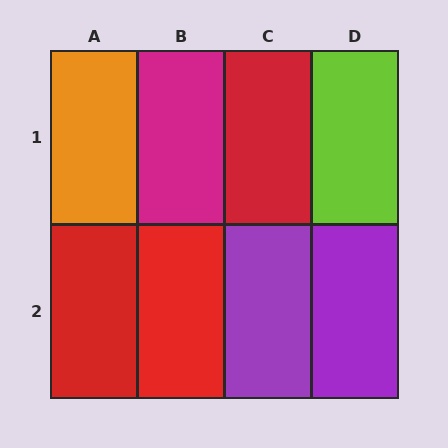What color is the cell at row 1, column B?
Magenta.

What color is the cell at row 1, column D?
Lime.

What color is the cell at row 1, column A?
Orange.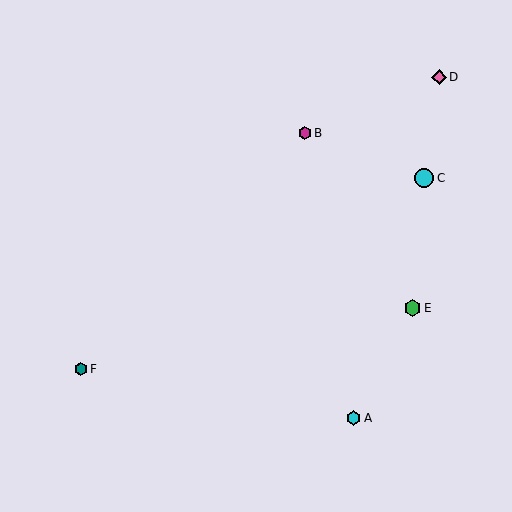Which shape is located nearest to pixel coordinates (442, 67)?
The pink diamond (labeled D) at (439, 77) is nearest to that location.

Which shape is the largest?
The cyan circle (labeled C) is the largest.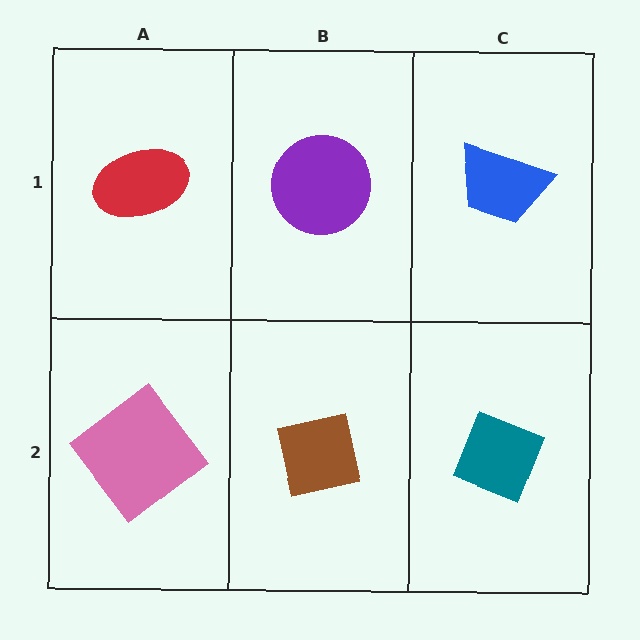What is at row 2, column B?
A brown square.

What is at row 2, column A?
A pink diamond.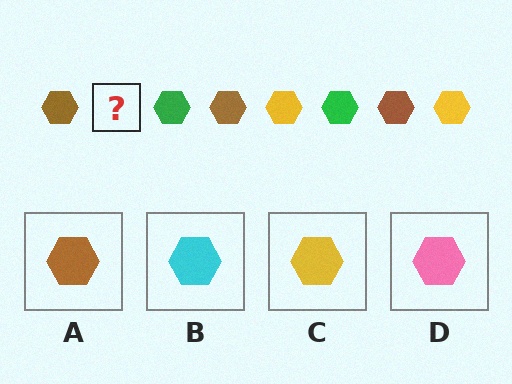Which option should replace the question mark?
Option C.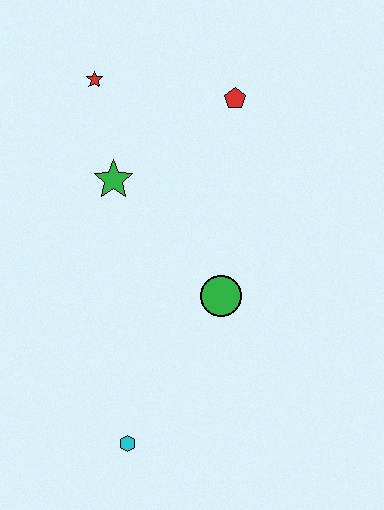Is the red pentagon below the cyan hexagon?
No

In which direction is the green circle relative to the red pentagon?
The green circle is below the red pentagon.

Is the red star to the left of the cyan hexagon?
Yes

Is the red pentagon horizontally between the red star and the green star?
No